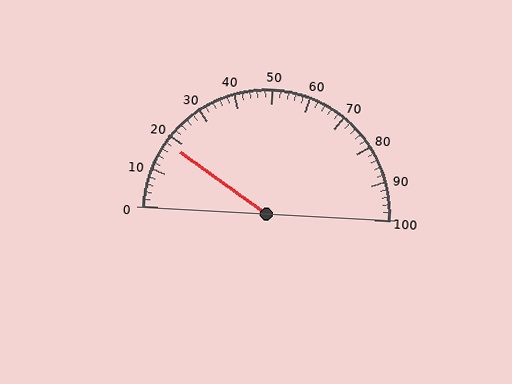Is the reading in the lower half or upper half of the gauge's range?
The reading is in the lower half of the range (0 to 100).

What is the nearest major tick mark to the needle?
The nearest major tick mark is 20.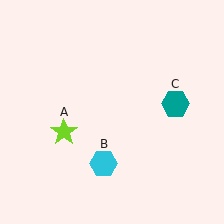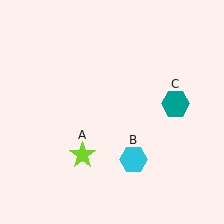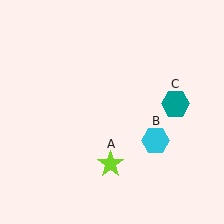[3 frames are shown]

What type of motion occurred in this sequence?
The lime star (object A), cyan hexagon (object B) rotated counterclockwise around the center of the scene.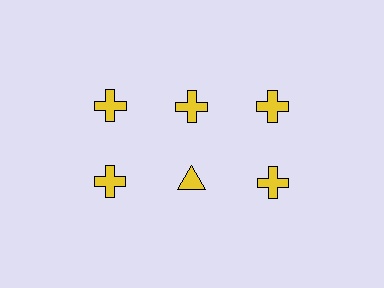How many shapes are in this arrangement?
There are 6 shapes arranged in a grid pattern.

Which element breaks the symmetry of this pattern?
The yellow triangle in the second row, second from left column breaks the symmetry. All other shapes are yellow crosses.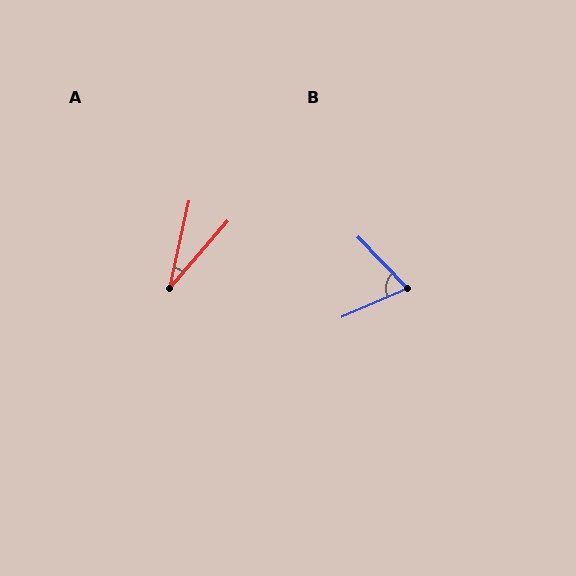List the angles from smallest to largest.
A (28°), B (70°).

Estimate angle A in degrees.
Approximately 28 degrees.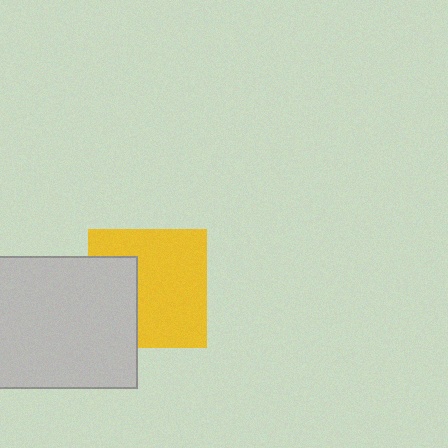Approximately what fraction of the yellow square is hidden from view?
Roughly 32% of the yellow square is hidden behind the light gray rectangle.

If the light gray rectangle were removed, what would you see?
You would see the complete yellow square.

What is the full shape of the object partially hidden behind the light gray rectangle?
The partially hidden object is a yellow square.